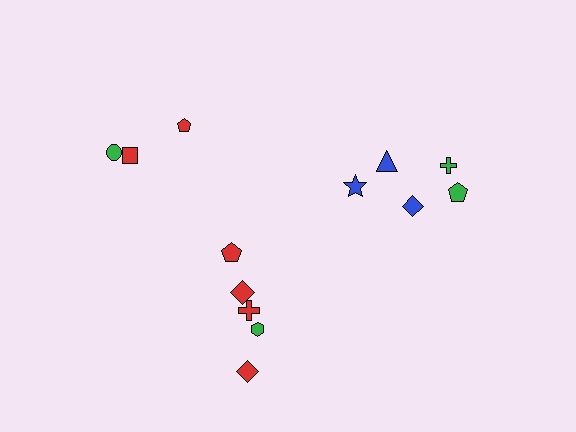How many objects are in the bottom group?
There are 5 objects.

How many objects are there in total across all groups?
There are 13 objects.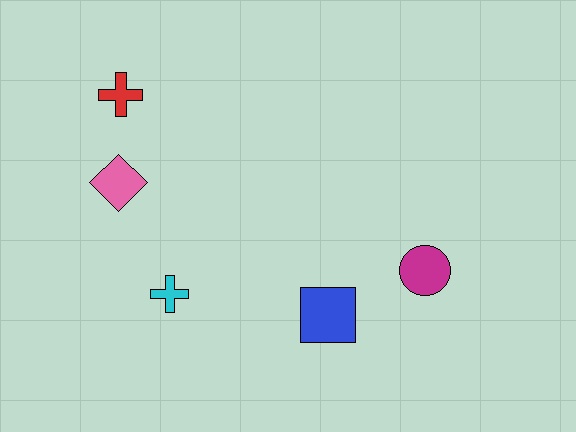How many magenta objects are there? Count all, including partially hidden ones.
There is 1 magenta object.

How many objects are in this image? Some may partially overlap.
There are 5 objects.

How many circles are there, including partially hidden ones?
There is 1 circle.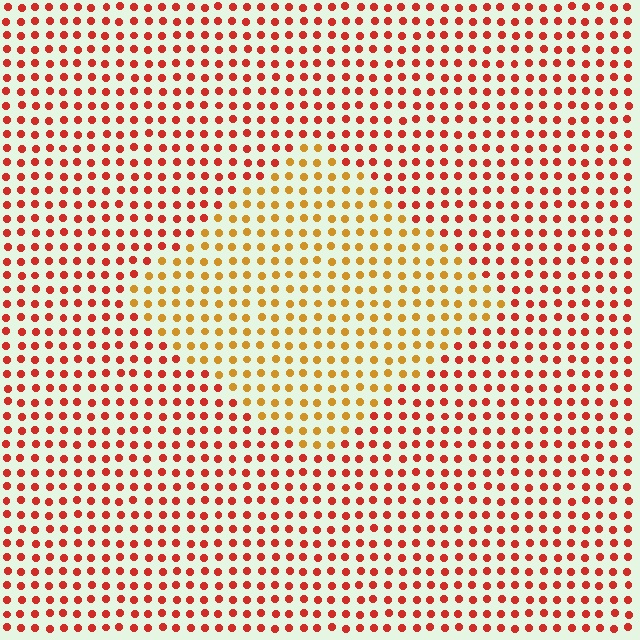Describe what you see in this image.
The image is filled with small red elements in a uniform arrangement. A diamond-shaped region is visible where the elements are tinted to a slightly different hue, forming a subtle color boundary.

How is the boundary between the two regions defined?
The boundary is defined purely by a slight shift in hue (about 37 degrees). Spacing, size, and orientation are identical on both sides.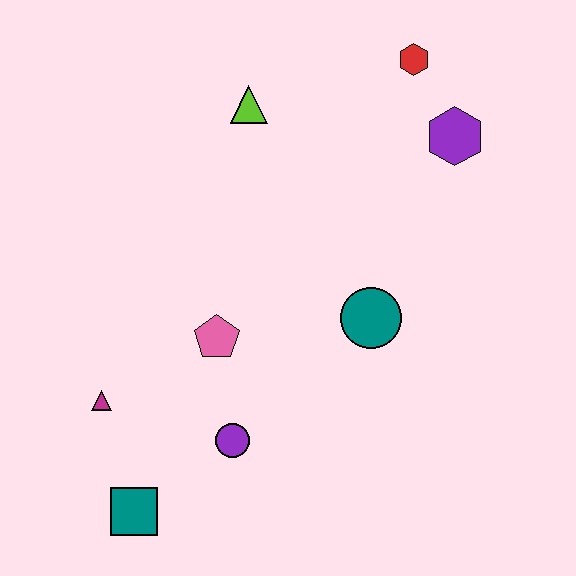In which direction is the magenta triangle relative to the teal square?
The magenta triangle is above the teal square.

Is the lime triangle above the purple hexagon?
Yes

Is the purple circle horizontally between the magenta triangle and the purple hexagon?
Yes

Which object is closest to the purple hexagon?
The red hexagon is closest to the purple hexagon.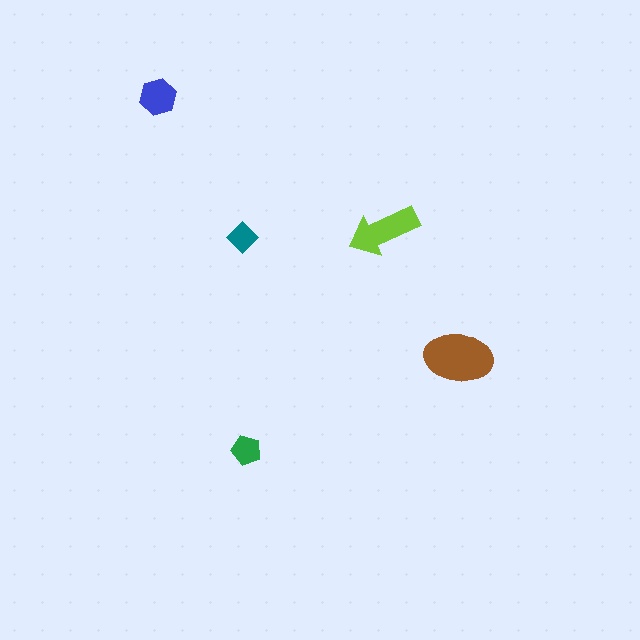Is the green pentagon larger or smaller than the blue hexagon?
Smaller.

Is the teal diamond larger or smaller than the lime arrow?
Smaller.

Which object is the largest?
The brown ellipse.